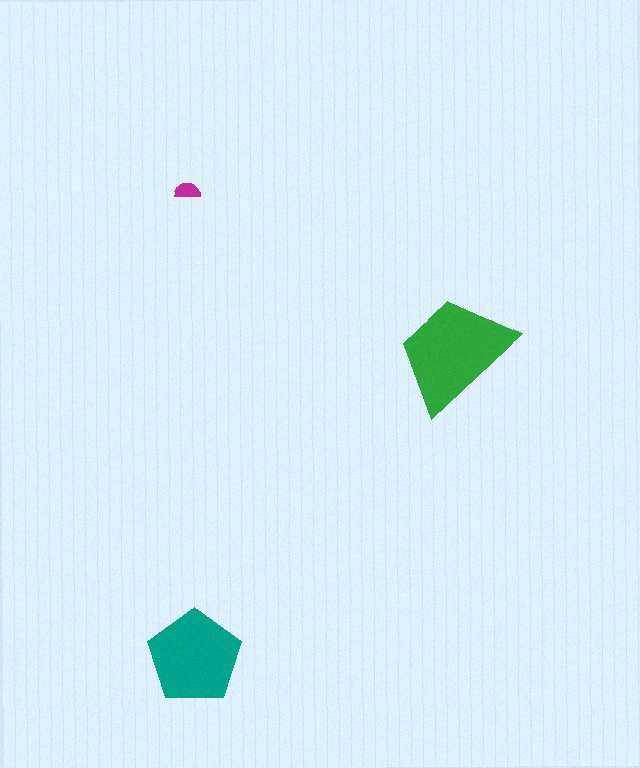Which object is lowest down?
The teal pentagon is bottommost.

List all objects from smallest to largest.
The magenta semicircle, the teal pentagon, the green trapezoid.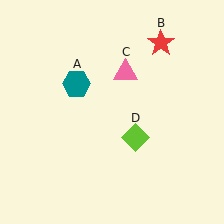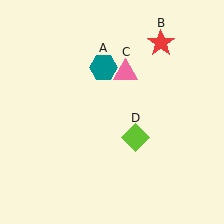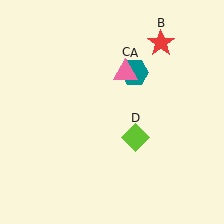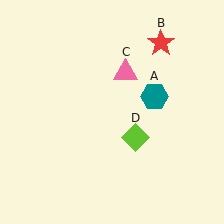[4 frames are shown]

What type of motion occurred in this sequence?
The teal hexagon (object A) rotated clockwise around the center of the scene.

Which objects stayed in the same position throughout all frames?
Red star (object B) and pink triangle (object C) and lime diamond (object D) remained stationary.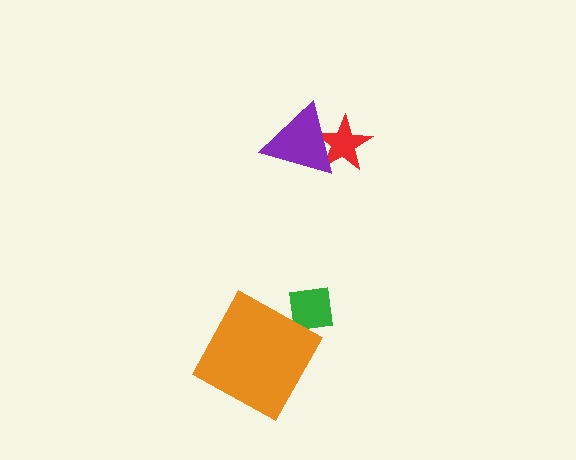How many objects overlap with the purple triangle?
1 object overlaps with the purple triangle.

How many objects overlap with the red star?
1 object overlaps with the red star.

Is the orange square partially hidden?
No, no other shape covers it.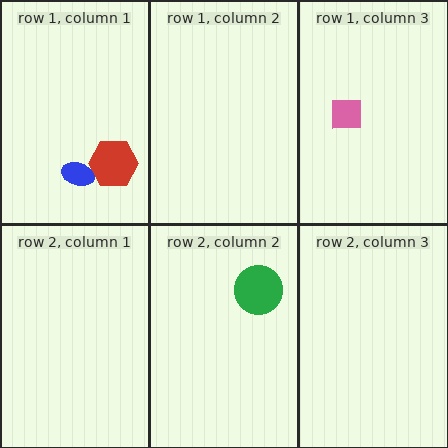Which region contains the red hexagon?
The row 1, column 1 region.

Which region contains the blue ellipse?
The row 1, column 1 region.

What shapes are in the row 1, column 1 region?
The red hexagon, the blue ellipse.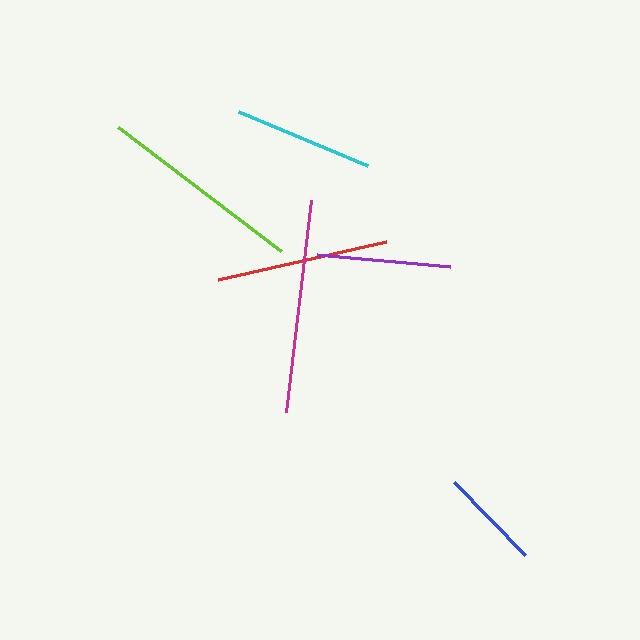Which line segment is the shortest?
The blue line is the shortest at approximately 102 pixels.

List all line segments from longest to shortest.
From longest to shortest: magenta, lime, red, cyan, purple, blue.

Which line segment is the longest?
The magenta line is the longest at approximately 214 pixels.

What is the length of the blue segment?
The blue segment is approximately 102 pixels long.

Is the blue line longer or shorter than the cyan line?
The cyan line is longer than the blue line.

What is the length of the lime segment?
The lime segment is approximately 205 pixels long.